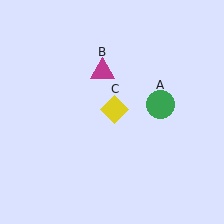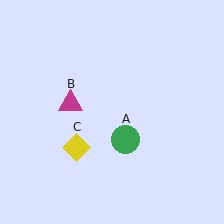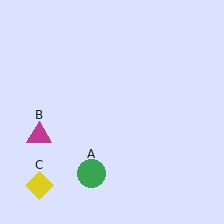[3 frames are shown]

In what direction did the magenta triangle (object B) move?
The magenta triangle (object B) moved down and to the left.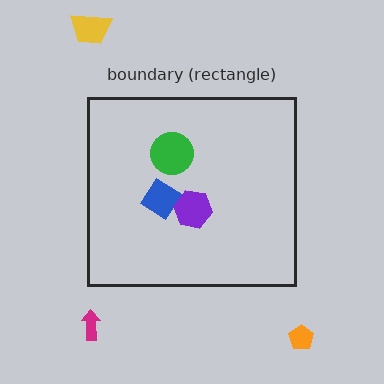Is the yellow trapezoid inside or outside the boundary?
Outside.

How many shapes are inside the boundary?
3 inside, 3 outside.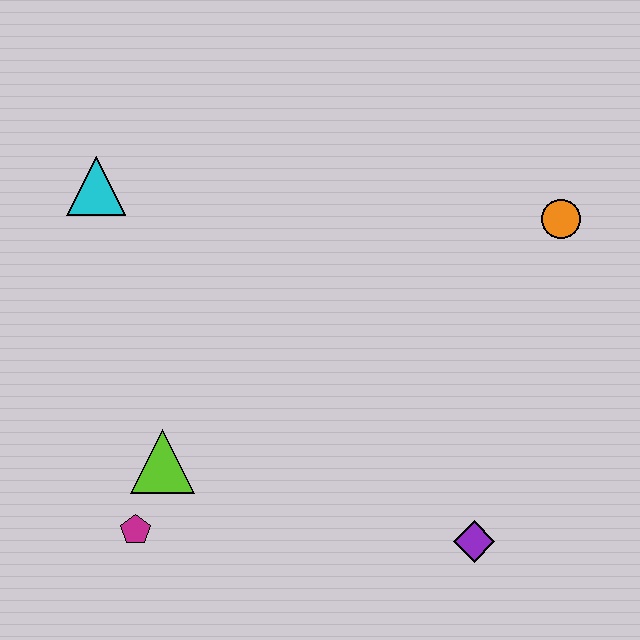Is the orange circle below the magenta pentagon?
No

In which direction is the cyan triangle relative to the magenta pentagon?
The cyan triangle is above the magenta pentagon.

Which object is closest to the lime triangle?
The magenta pentagon is closest to the lime triangle.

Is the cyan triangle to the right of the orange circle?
No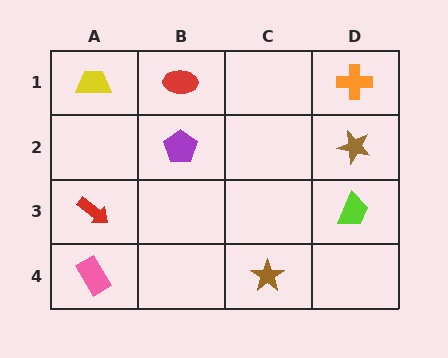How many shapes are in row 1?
3 shapes.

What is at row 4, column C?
A brown star.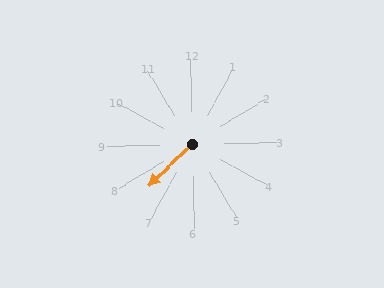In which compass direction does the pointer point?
Southwest.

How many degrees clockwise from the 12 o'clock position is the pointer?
Approximately 227 degrees.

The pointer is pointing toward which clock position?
Roughly 8 o'clock.